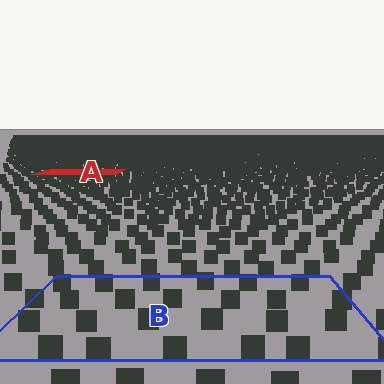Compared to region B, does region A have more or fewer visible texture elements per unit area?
Region A has more texture elements per unit area — they are packed more densely because it is farther away.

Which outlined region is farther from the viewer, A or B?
Region A is farther from the viewer — the texture elements inside it appear smaller and more densely packed.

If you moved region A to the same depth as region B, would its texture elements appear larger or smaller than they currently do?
They would appear larger. At a closer depth, the same texture elements are projected at a bigger on-screen size.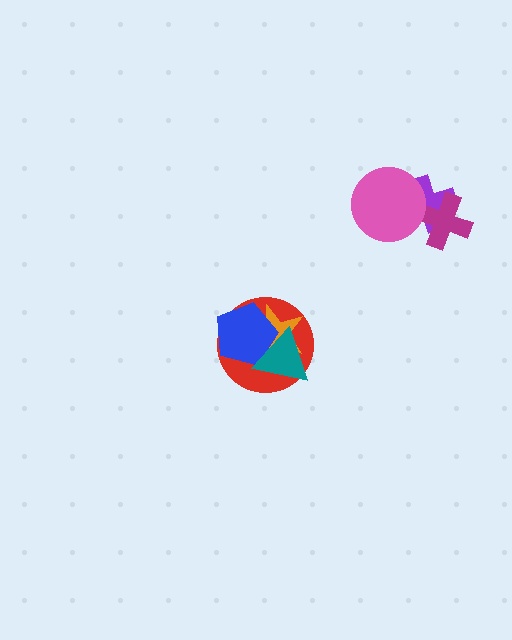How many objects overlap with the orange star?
3 objects overlap with the orange star.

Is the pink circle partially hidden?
No, no other shape covers it.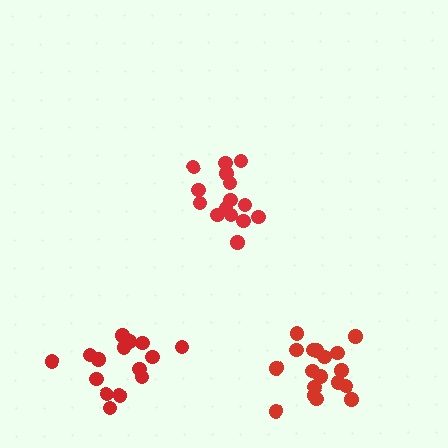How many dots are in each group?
Group 1: 15 dots, Group 2: 15 dots, Group 3: 18 dots (48 total).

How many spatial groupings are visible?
There are 3 spatial groupings.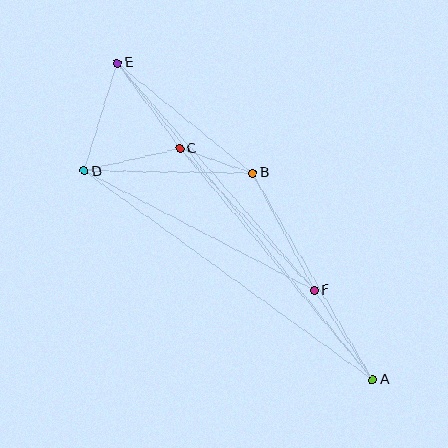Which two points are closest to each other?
Points B and C are closest to each other.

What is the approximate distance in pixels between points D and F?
The distance between D and F is approximately 259 pixels.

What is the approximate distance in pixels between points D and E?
The distance between D and E is approximately 113 pixels.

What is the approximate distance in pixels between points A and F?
The distance between A and F is approximately 107 pixels.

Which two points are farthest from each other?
Points A and E are farthest from each other.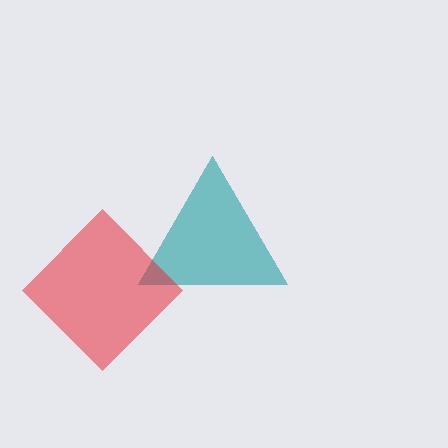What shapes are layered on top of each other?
The layered shapes are: a teal triangle, a red diamond.